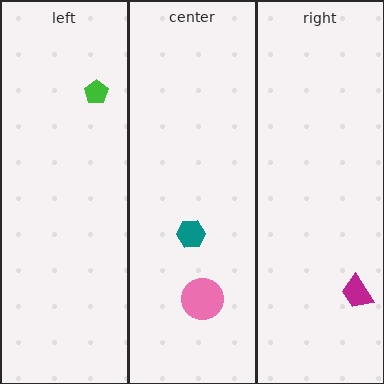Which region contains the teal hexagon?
The center region.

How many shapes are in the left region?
1.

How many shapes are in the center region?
2.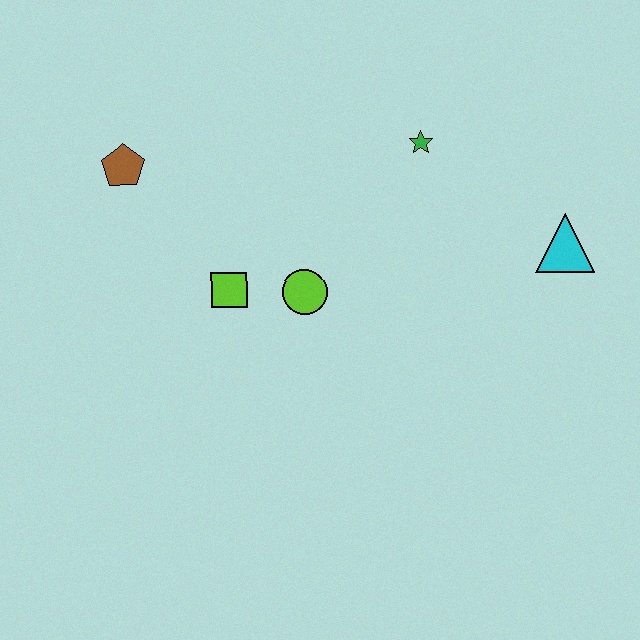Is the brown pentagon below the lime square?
No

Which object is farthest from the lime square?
The cyan triangle is farthest from the lime square.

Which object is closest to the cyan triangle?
The green star is closest to the cyan triangle.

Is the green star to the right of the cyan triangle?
No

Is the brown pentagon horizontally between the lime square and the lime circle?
No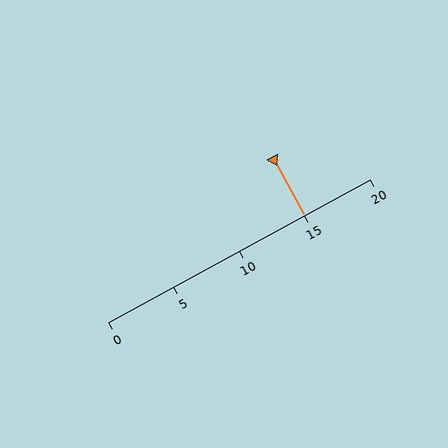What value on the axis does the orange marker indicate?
The marker indicates approximately 15.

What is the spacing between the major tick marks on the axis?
The major ticks are spaced 5 apart.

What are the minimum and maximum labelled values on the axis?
The axis runs from 0 to 20.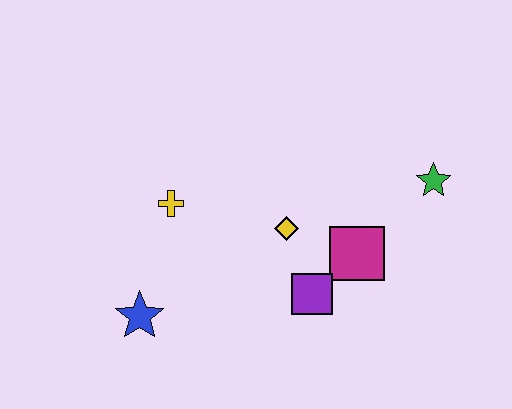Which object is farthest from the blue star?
The green star is farthest from the blue star.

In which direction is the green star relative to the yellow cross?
The green star is to the right of the yellow cross.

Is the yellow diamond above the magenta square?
Yes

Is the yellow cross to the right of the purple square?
No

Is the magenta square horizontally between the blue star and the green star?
Yes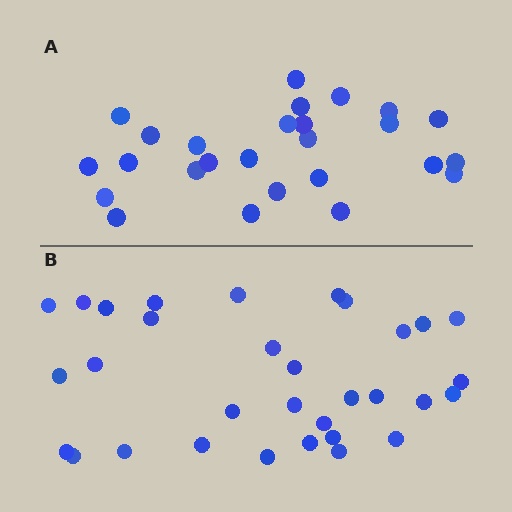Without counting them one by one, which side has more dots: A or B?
Region B (the bottom region) has more dots.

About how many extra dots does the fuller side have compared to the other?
Region B has about 6 more dots than region A.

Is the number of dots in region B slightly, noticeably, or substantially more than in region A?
Region B has only slightly more — the two regions are fairly close. The ratio is roughly 1.2 to 1.